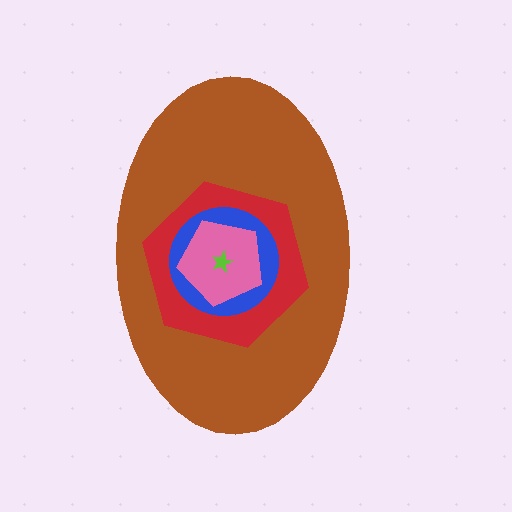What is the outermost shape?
The brown ellipse.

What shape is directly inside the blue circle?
The pink pentagon.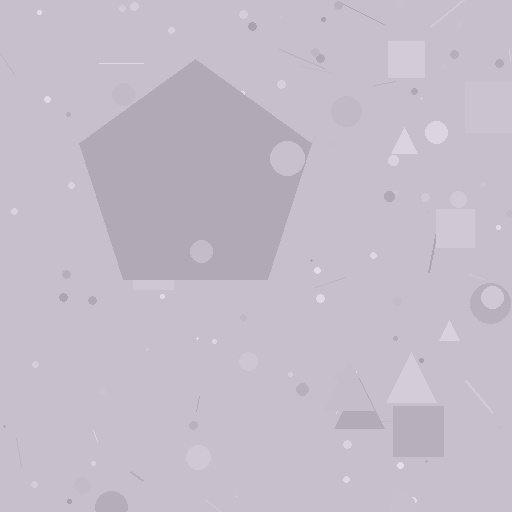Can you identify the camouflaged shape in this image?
The camouflaged shape is a pentagon.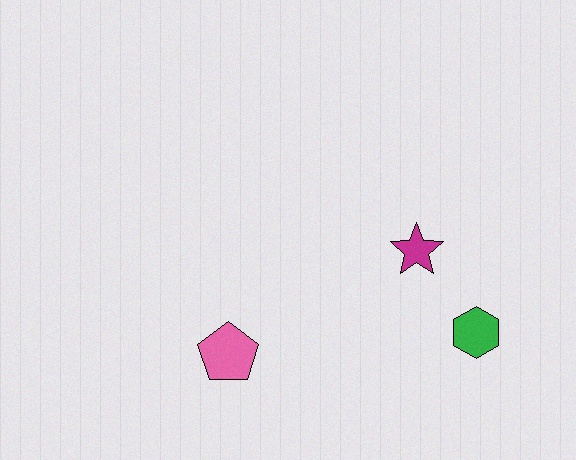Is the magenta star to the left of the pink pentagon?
No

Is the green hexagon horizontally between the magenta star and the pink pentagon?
No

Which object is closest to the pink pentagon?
The magenta star is closest to the pink pentagon.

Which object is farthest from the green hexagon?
The pink pentagon is farthest from the green hexagon.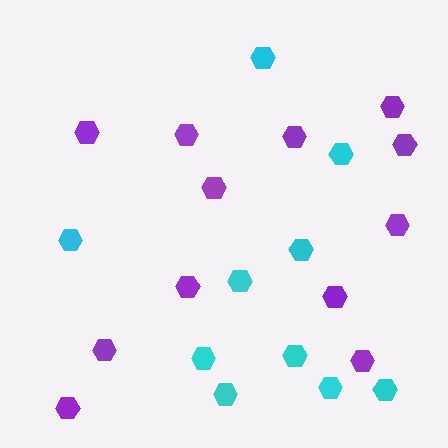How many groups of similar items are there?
There are 2 groups: one group of cyan hexagons (10) and one group of purple hexagons (12).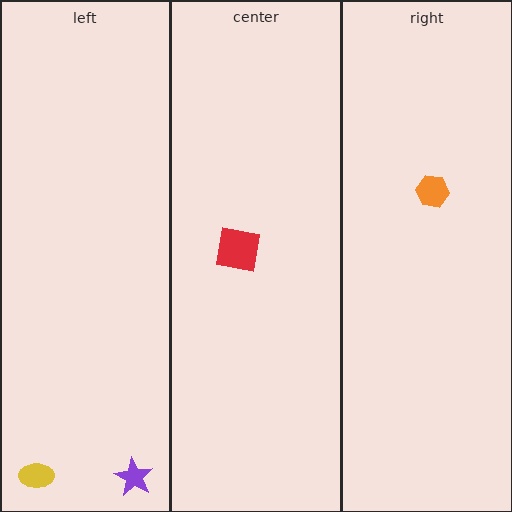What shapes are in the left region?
The yellow ellipse, the purple star.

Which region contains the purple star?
The left region.